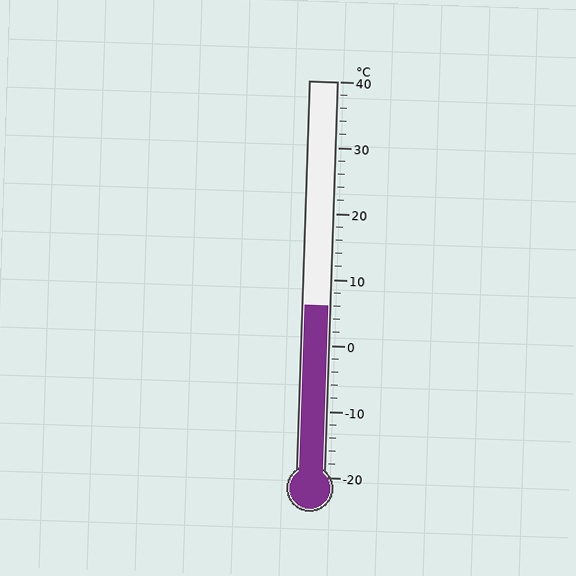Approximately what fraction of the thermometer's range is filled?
The thermometer is filled to approximately 45% of its range.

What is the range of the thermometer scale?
The thermometer scale ranges from -20°C to 40°C.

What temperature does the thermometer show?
The thermometer shows approximately 6°C.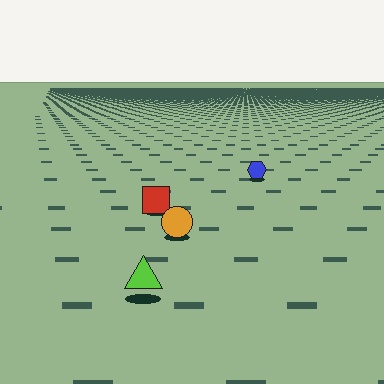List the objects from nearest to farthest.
From nearest to farthest: the lime triangle, the orange circle, the red square, the blue hexagon.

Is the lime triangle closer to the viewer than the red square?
Yes. The lime triangle is closer — you can tell from the texture gradient: the ground texture is coarser near it.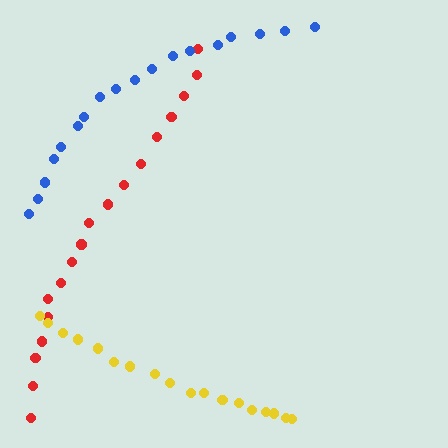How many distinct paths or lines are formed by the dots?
There are 3 distinct paths.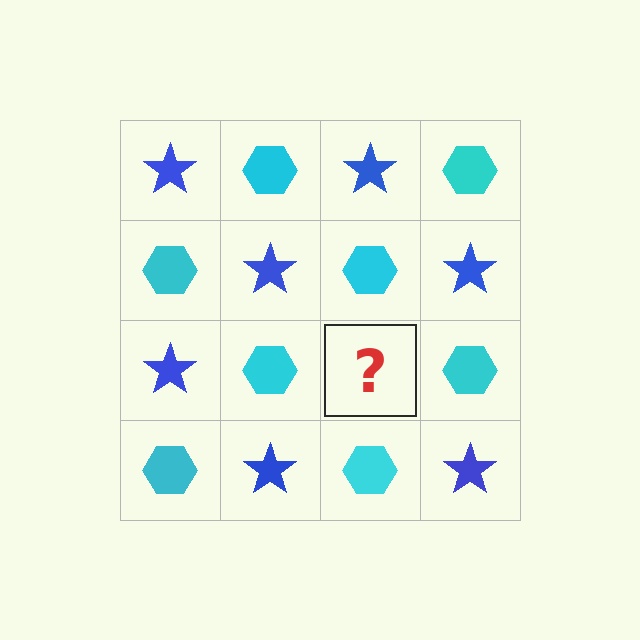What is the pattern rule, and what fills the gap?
The rule is that it alternates blue star and cyan hexagon in a checkerboard pattern. The gap should be filled with a blue star.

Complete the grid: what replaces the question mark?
The question mark should be replaced with a blue star.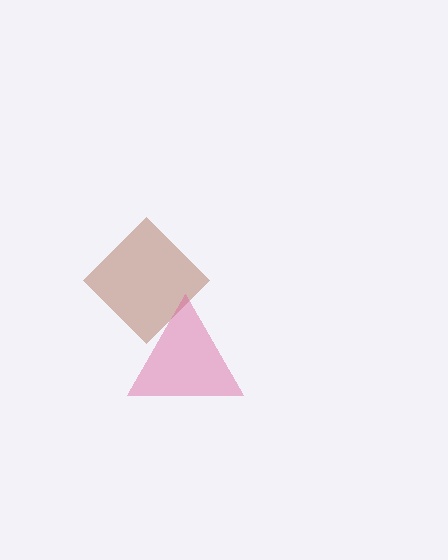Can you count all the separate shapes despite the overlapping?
Yes, there are 2 separate shapes.